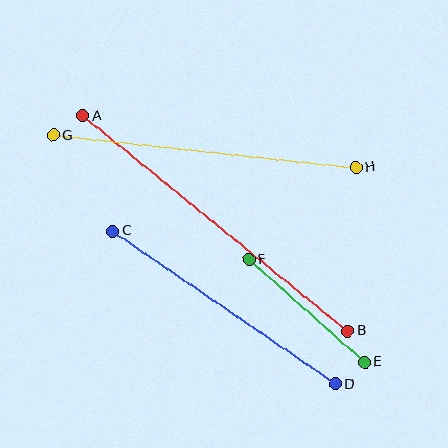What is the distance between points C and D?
The distance is approximately 270 pixels.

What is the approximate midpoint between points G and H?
The midpoint is at approximately (205, 151) pixels.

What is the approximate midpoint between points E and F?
The midpoint is at approximately (307, 311) pixels.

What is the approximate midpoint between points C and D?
The midpoint is at approximately (224, 308) pixels.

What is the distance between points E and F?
The distance is approximately 154 pixels.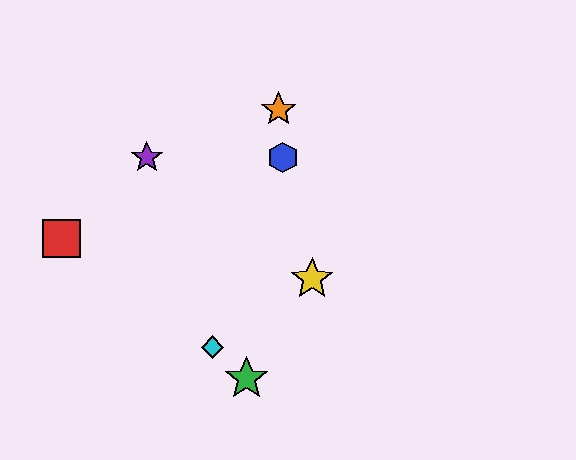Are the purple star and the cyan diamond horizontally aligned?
No, the purple star is at y≈157 and the cyan diamond is at y≈347.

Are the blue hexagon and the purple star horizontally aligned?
Yes, both are at y≈157.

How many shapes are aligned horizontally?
2 shapes (the blue hexagon, the purple star) are aligned horizontally.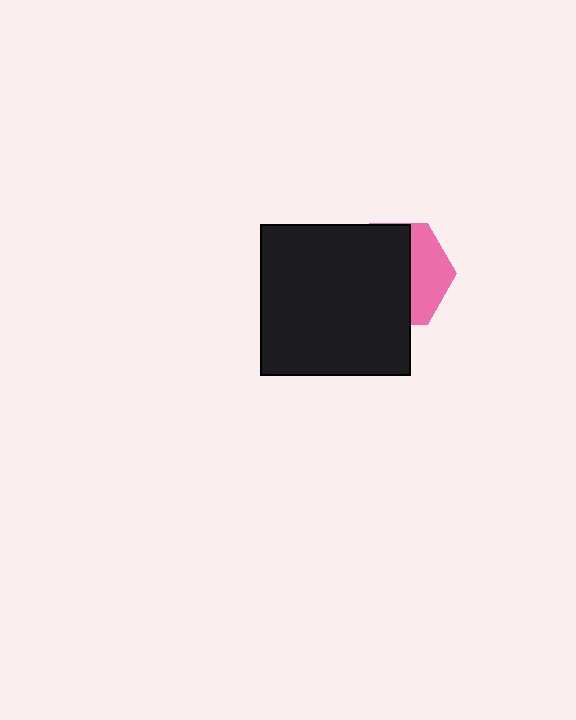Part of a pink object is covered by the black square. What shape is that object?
It is a hexagon.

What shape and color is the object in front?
The object in front is a black square.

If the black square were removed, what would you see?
You would see the complete pink hexagon.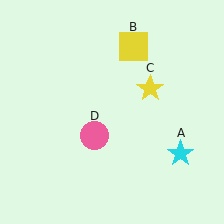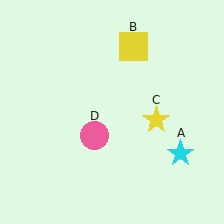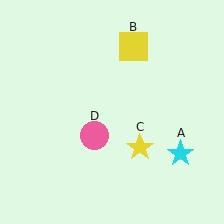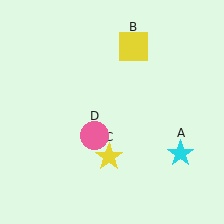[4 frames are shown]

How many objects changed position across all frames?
1 object changed position: yellow star (object C).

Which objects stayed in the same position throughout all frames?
Cyan star (object A) and yellow square (object B) and pink circle (object D) remained stationary.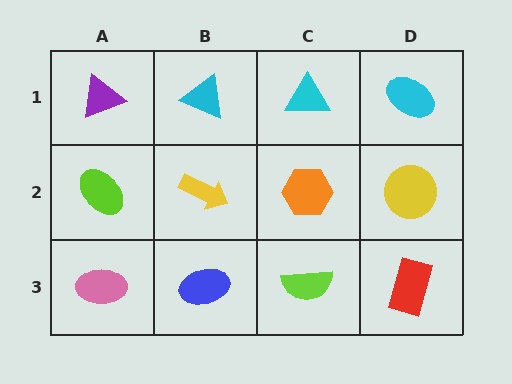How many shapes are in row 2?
4 shapes.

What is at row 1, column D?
A cyan ellipse.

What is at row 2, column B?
A yellow arrow.